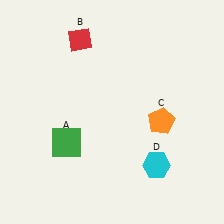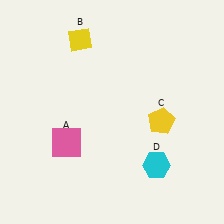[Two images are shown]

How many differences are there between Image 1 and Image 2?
There are 3 differences between the two images.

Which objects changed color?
A changed from green to pink. B changed from red to yellow. C changed from orange to yellow.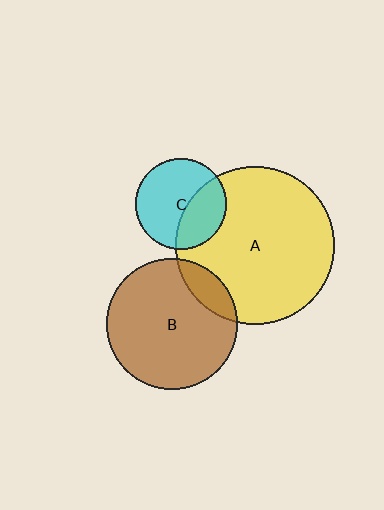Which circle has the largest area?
Circle A (yellow).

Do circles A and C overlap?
Yes.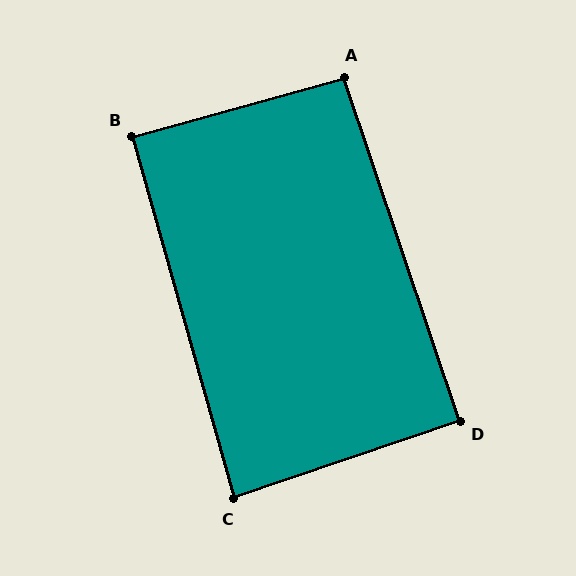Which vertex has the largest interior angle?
A, at approximately 93 degrees.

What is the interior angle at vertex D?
Approximately 90 degrees (approximately right).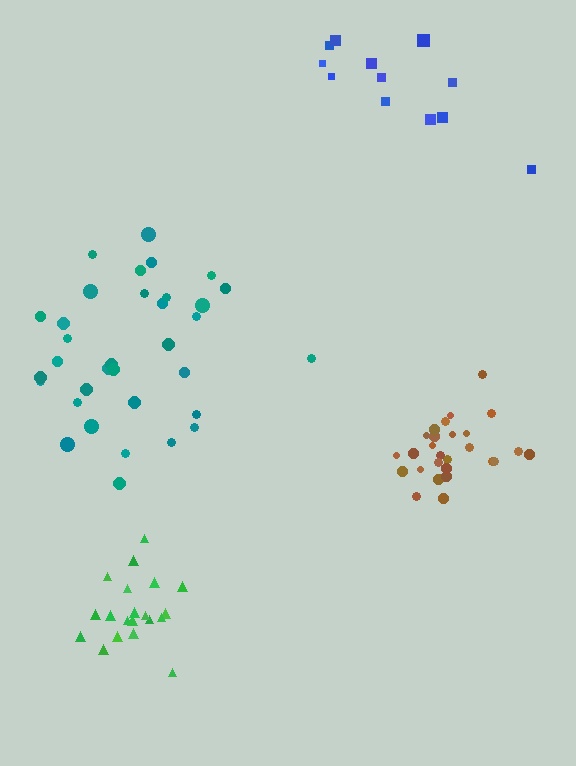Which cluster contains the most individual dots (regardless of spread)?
Teal (34).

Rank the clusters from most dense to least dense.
green, brown, teal, blue.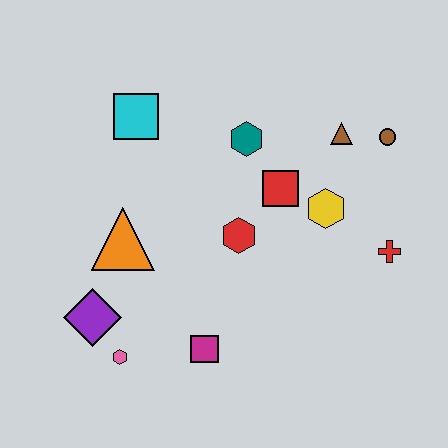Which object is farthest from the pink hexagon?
The brown circle is farthest from the pink hexagon.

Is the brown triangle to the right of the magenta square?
Yes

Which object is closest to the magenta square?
The pink hexagon is closest to the magenta square.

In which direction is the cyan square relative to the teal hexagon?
The cyan square is to the left of the teal hexagon.